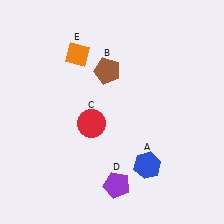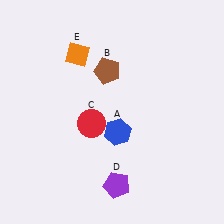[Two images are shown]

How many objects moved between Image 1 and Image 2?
1 object moved between the two images.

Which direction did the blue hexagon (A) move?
The blue hexagon (A) moved up.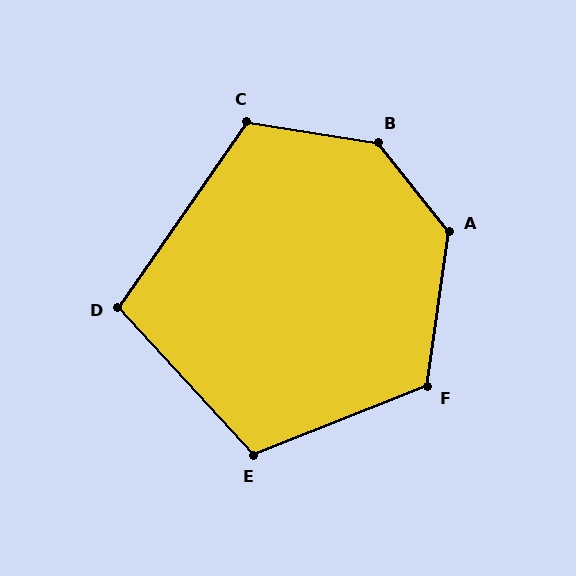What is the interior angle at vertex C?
Approximately 116 degrees (obtuse).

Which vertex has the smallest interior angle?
D, at approximately 103 degrees.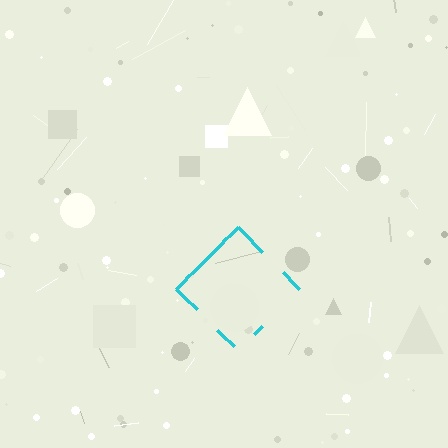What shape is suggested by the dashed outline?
The dashed outline suggests a diamond.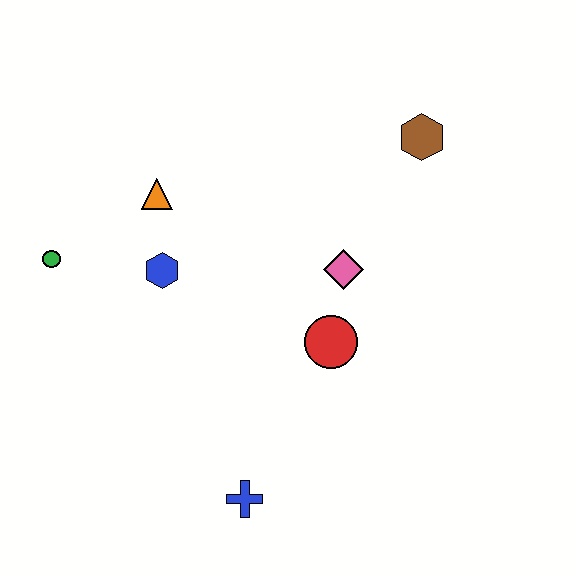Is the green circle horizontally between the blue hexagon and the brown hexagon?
No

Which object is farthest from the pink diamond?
The green circle is farthest from the pink diamond.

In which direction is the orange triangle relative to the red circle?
The orange triangle is to the left of the red circle.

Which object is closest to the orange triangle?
The blue hexagon is closest to the orange triangle.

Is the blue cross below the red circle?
Yes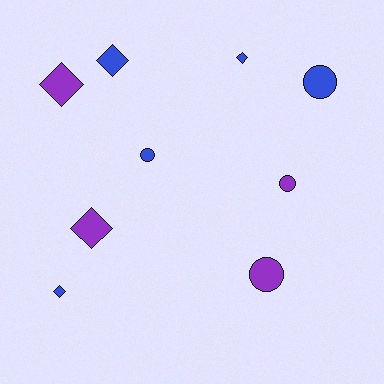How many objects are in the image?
There are 9 objects.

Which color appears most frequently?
Blue, with 5 objects.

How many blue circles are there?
There are 2 blue circles.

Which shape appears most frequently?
Diamond, with 5 objects.